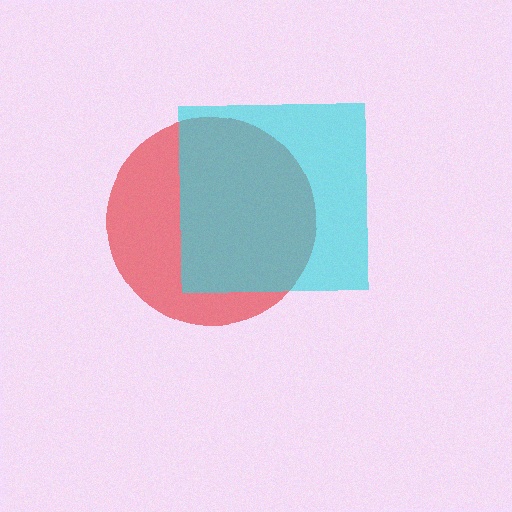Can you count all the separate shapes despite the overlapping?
Yes, there are 2 separate shapes.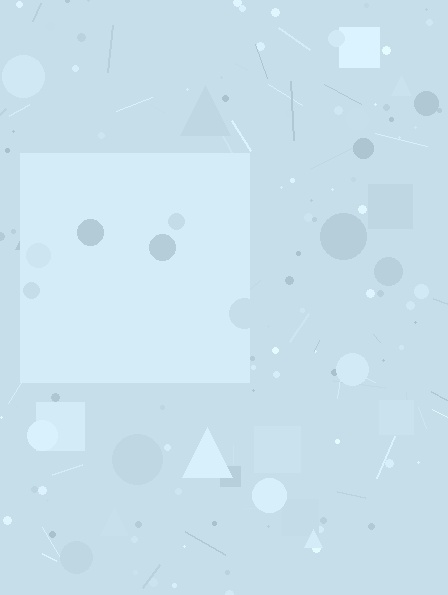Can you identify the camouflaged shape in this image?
The camouflaged shape is a square.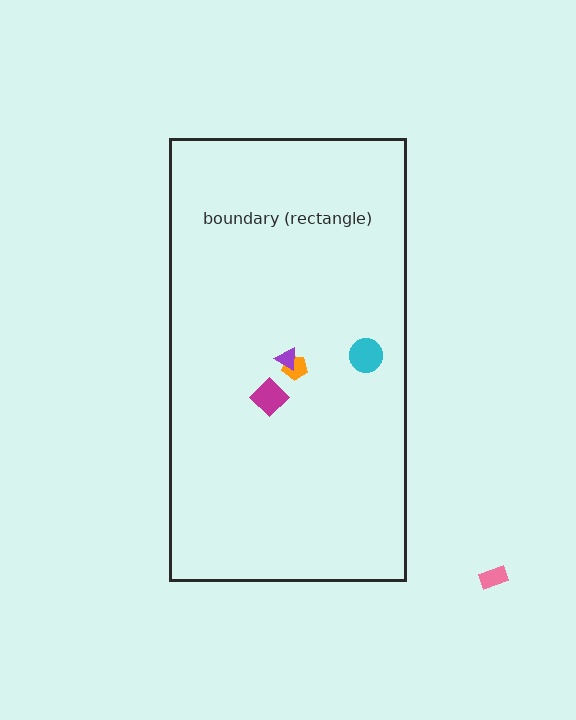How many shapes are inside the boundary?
4 inside, 1 outside.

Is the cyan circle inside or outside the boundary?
Inside.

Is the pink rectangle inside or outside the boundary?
Outside.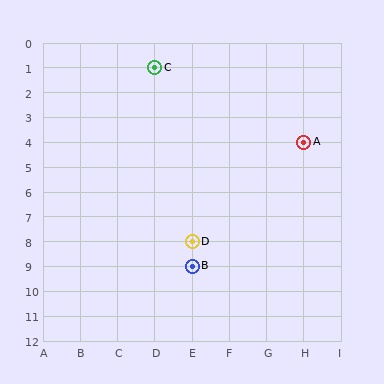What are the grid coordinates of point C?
Point C is at grid coordinates (D, 1).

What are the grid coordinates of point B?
Point B is at grid coordinates (E, 9).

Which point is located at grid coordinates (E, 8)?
Point D is at (E, 8).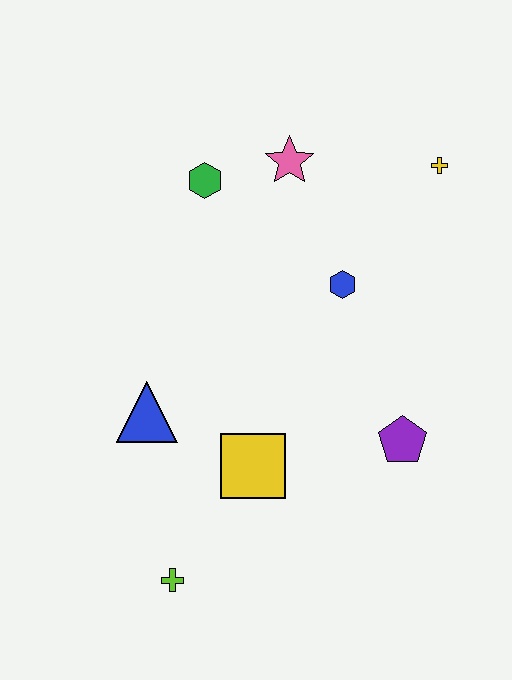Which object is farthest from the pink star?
The lime cross is farthest from the pink star.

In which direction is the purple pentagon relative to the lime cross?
The purple pentagon is to the right of the lime cross.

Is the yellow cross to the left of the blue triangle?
No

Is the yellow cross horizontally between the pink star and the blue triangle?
No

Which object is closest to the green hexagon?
The pink star is closest to the green hexagon.